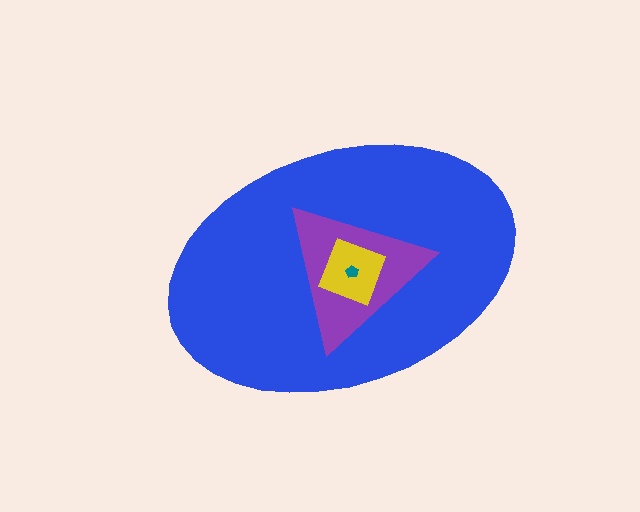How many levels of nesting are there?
4.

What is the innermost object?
The teal pentagon.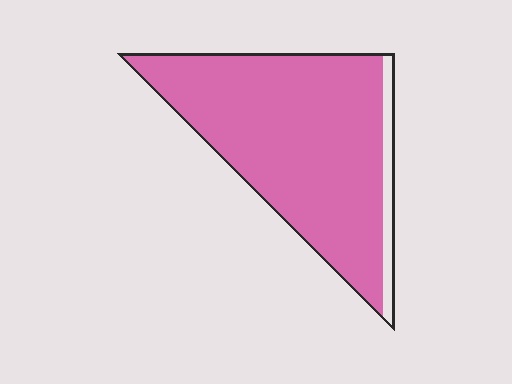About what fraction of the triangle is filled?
About nine tenths (9/10).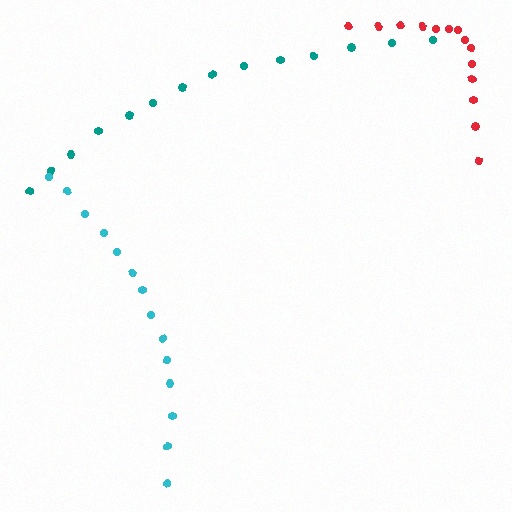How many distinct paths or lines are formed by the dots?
There are 3 distinct paths.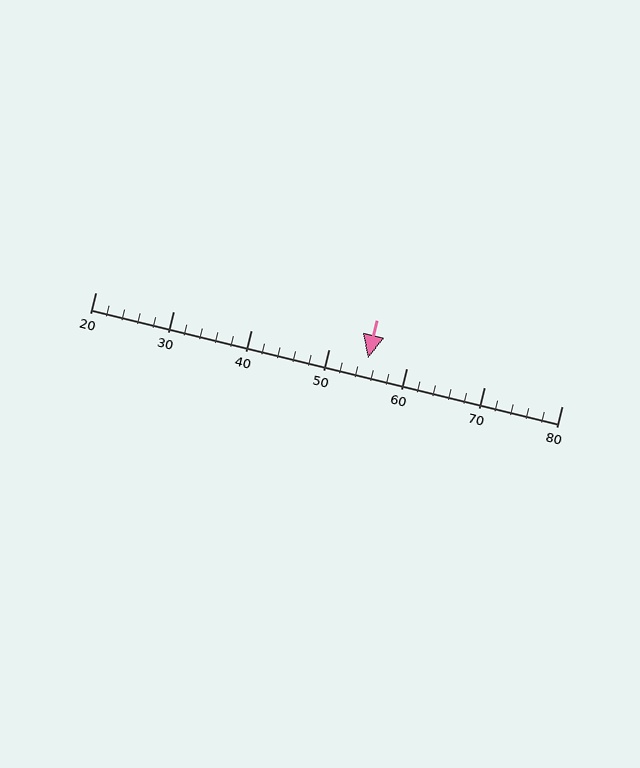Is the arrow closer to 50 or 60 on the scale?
The arrow is closer to 60.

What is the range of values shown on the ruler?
The ruler shows values from 20 to 80.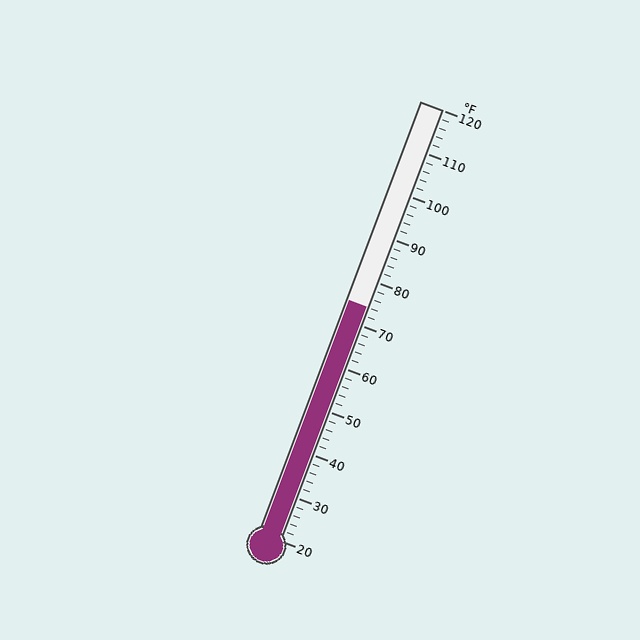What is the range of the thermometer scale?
The thermometer scale ranges from 20°F to 120°F.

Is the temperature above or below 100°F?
The temperature is below 100°F.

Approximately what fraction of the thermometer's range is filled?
The thermometer is filled to approximately 55% of its range.